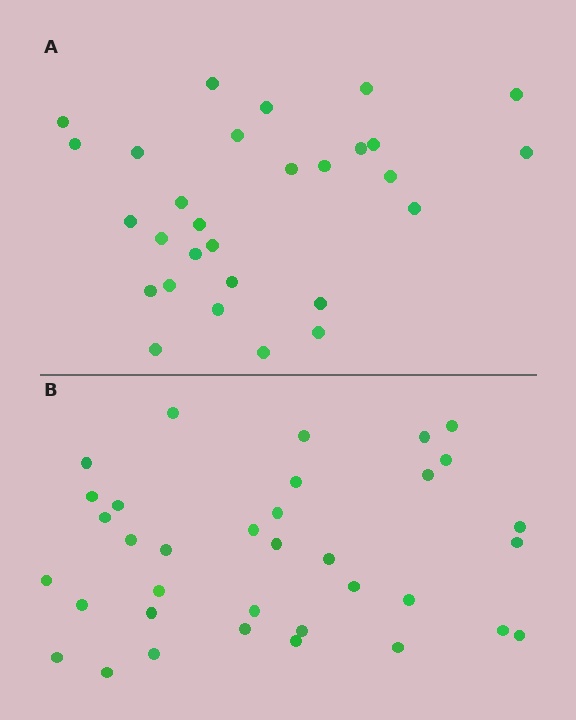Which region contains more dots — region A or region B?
Region B (the bottom region) has more dots.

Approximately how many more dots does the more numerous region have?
Region B has about 6 more dots than region A.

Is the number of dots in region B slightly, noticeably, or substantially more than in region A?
Region B has only slightly more — the two regions are fairly close. The ratio is roughly 1.2 to 1.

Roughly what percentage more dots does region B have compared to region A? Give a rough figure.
About 20% more.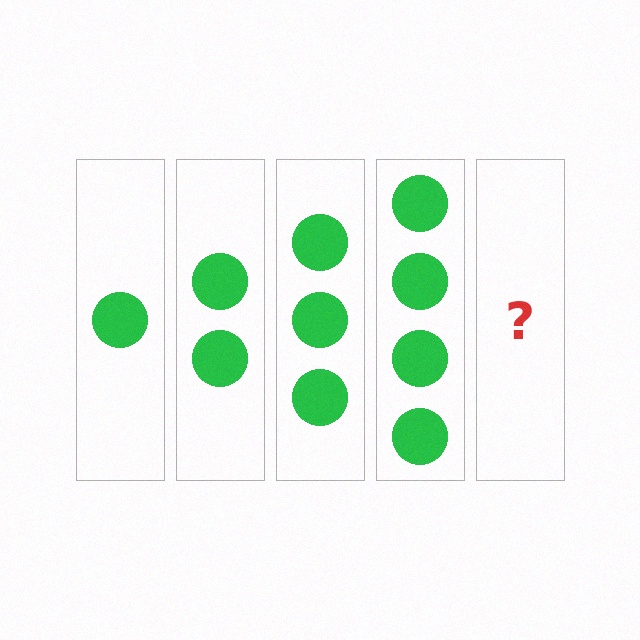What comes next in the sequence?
The next element should be 5 circles.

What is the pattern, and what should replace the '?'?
The pattern is that each step adds one more circle. The '?' should be 5 circles.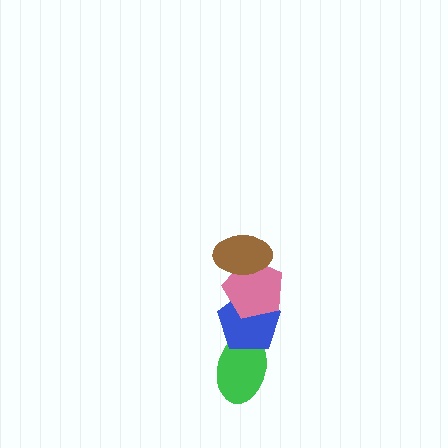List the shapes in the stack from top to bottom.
From top to bottom: the brown ellipse, the pink pentagon, the blue pentagon, the green ellipse.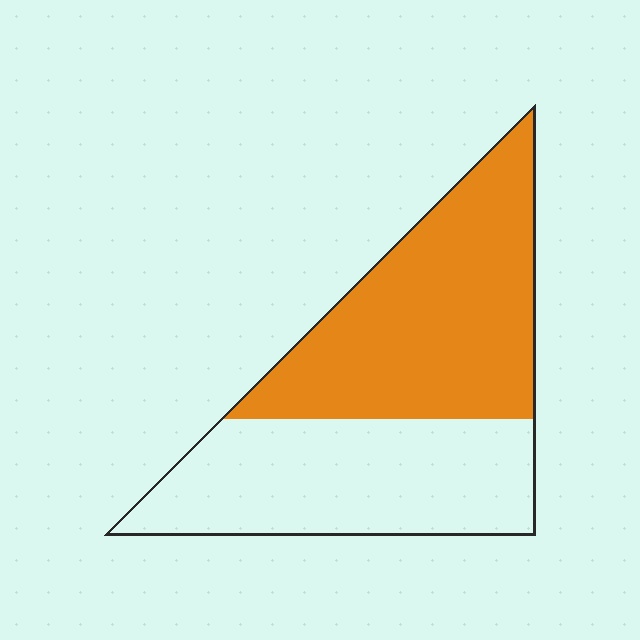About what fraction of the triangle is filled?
About one half (1/2).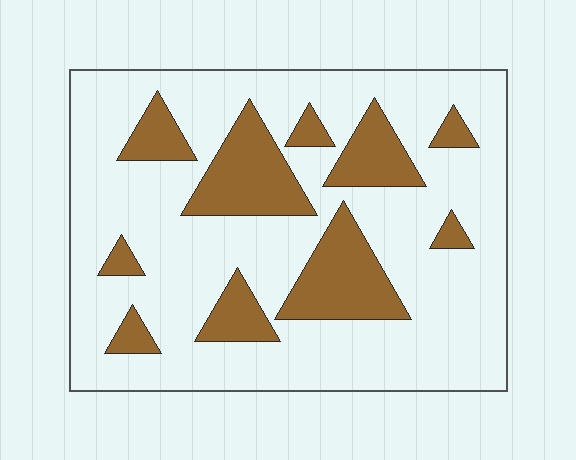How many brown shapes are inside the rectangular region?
10.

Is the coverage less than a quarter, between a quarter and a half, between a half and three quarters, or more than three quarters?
Less than a quarter.